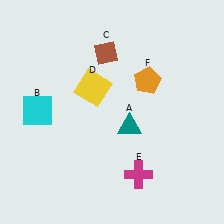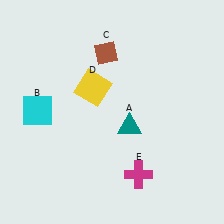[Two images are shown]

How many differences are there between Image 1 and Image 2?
There is 1 difference between the two images.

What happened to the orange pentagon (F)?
The orange pentagon (F) was removed in Image 2. It was in the top-right area of Image 1.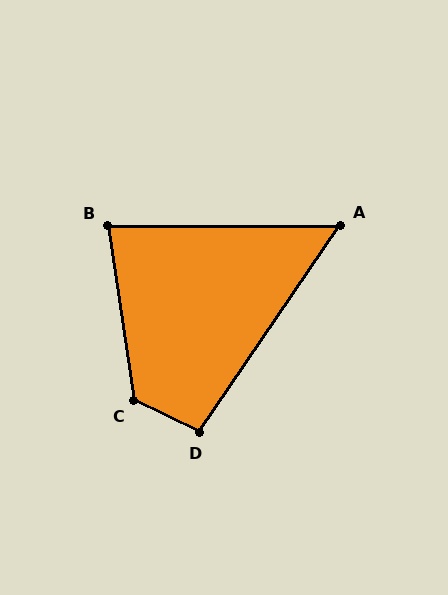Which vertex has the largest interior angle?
C, at approximately 124 degrees.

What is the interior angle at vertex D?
Approximately 98 degrees (obtuse).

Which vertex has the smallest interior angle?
A, at approximately 56 degrees.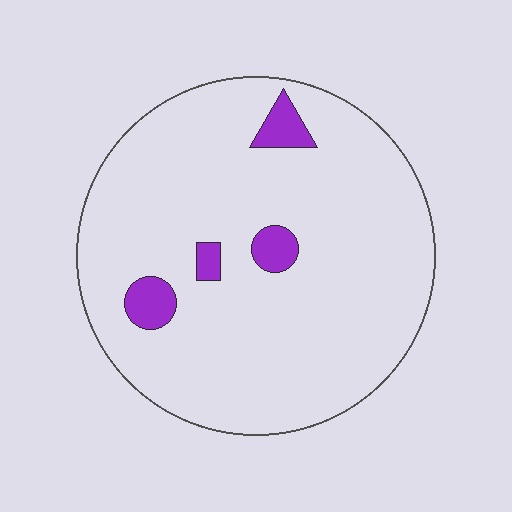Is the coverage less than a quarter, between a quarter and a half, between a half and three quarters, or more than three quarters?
Less than a quarter.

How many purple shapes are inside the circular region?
4.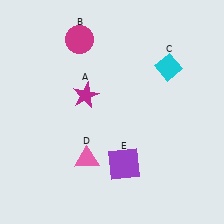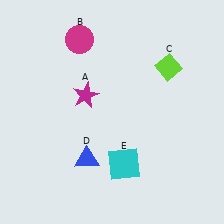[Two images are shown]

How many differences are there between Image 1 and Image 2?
There are 3 differences between the two images.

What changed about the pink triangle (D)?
In Image 1, D is pink. In Image 2, it changed to blue.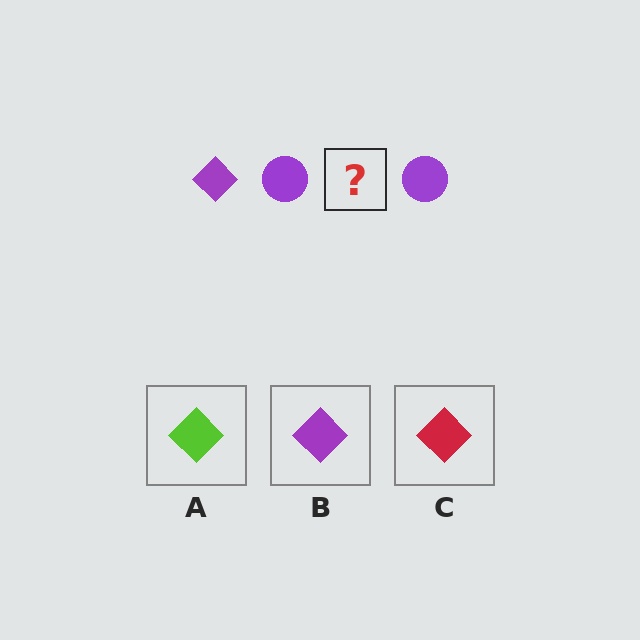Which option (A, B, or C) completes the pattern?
B.